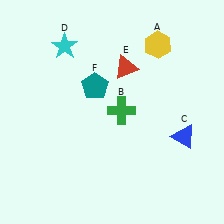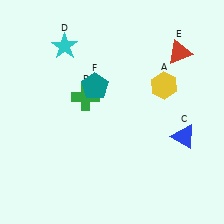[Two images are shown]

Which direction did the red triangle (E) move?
The red triangle (E) moved right.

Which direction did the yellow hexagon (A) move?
The yellow hexagon (A) moved down.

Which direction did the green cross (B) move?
The green cross (B) moved left.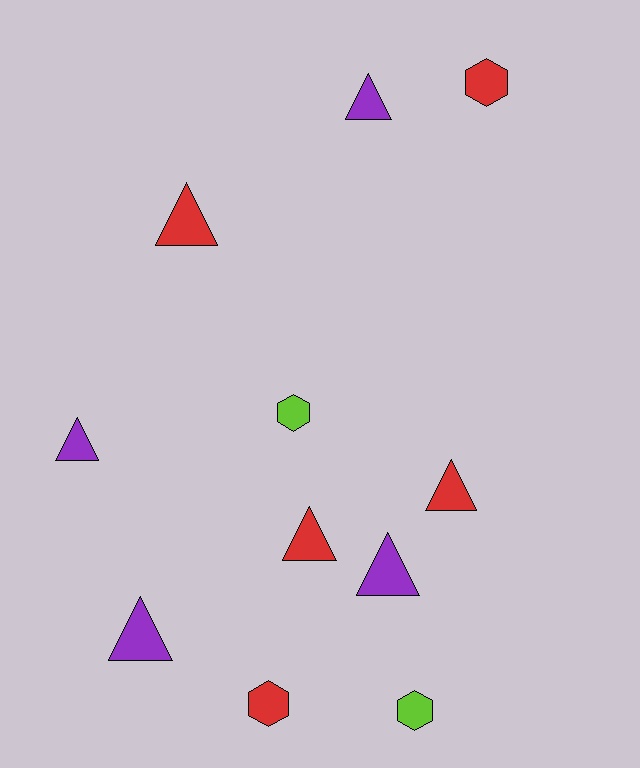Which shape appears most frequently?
Triangle, with 7 objects.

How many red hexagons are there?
There are 2 red hexagons.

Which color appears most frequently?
Red, with 5 objects.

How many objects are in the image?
There are 11 objects.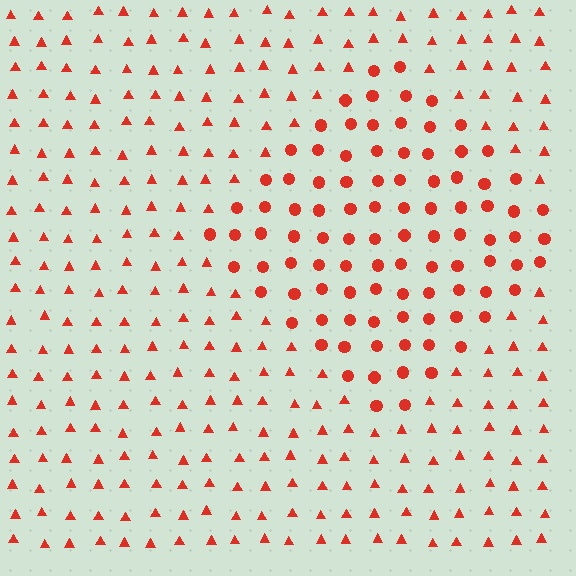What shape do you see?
I see a diamond.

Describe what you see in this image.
The image is filled with small red elements arranged in a uniform grid. A diamond-shaped region contains circles, while the surrounding area contains triangles. The boundary is defined purely by the change in element shape.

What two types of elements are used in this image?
The image uses circles inside the diamond region and triangles outside it.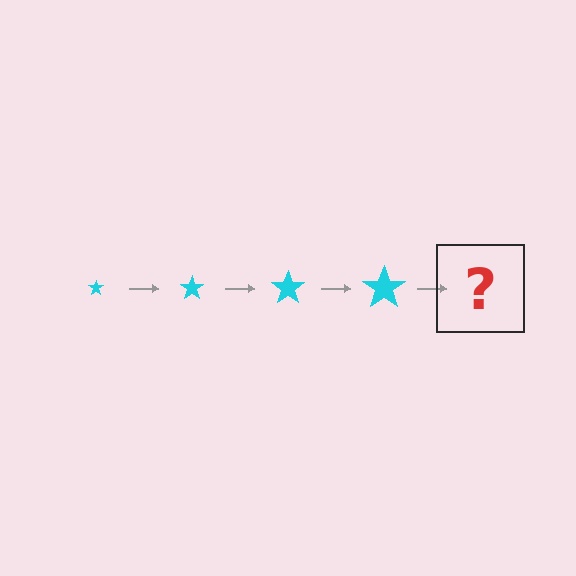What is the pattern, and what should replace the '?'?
The pattern is that the star gets progressively larger each step. The '?' should be a cyan star, larger than the previous one.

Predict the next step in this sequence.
The next step is a cyan star, larger than the previous one.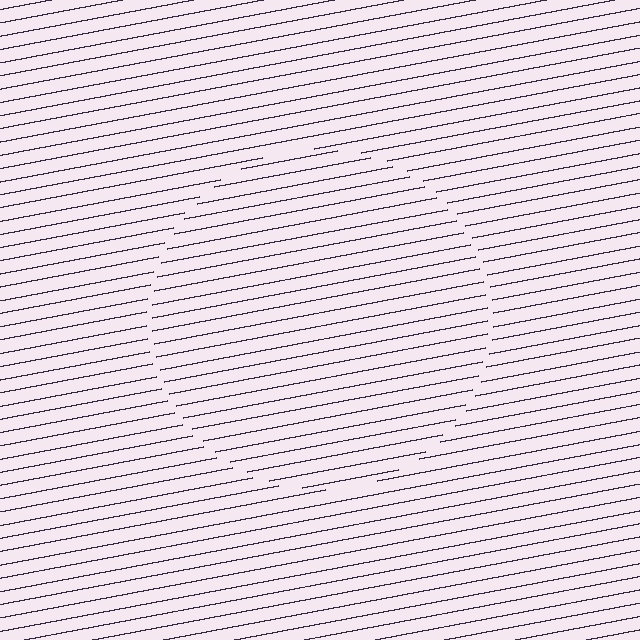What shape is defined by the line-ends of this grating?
An illusory circle. The interior of the shape contains the same grating, shifted by half a period — the contour is defined by the phase discontinuity where line-ends from the inner and outer gratings abut.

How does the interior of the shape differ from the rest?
The interior of the shape contains the same grating, shifted by half a period — the contour is defined by the phase discontinuity where line-ends from the inner and outer gratings abut.